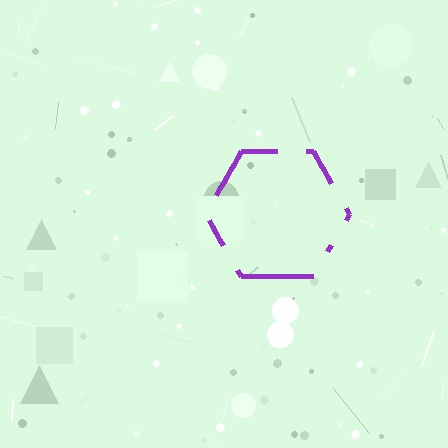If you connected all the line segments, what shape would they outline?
They would outline a hexagon.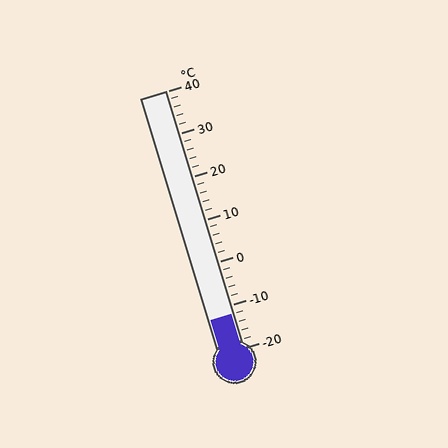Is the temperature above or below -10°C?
The temperature is below -10°C.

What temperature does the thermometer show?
The thermometer shows approximately -12°C.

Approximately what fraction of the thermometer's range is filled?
The thermometer is filled to approximately 15% of its range.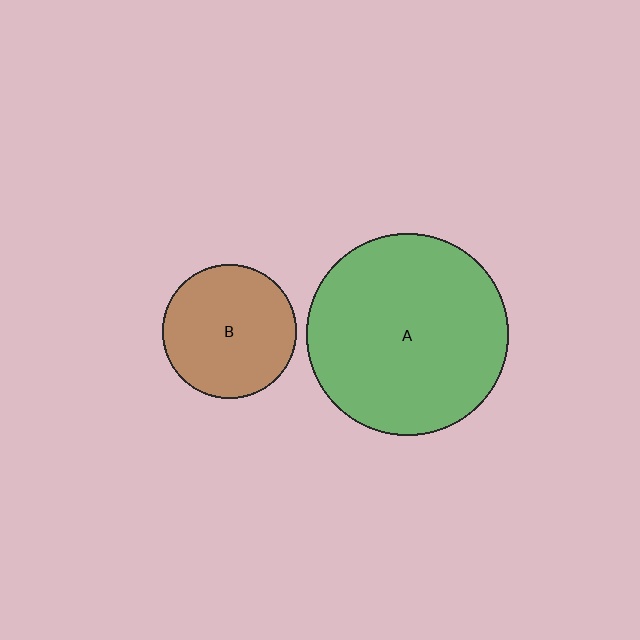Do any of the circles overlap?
No, none of the circles overlap.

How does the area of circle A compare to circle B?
Approximately 2.3 times.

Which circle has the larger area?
Circle A (green).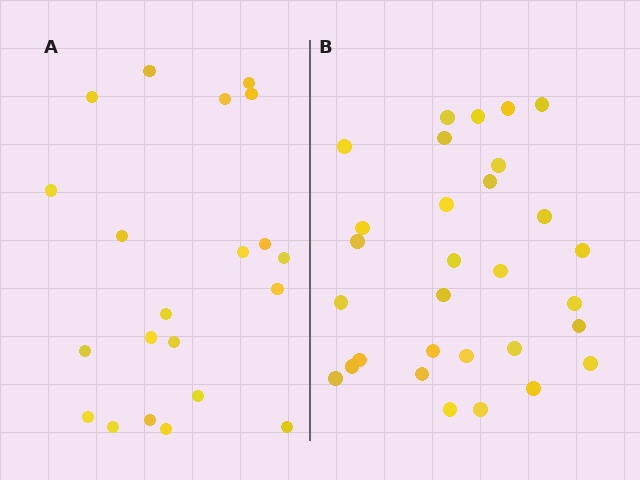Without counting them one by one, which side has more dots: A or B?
Region B (the right region) has more dots.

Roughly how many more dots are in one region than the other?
Region B has roughly 8 or so more dots than region A.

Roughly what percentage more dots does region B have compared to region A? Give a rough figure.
About 45% more.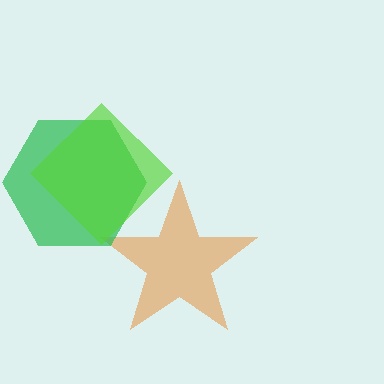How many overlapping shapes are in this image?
There are 3 overlapping shapes in the image.